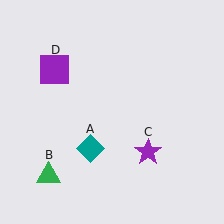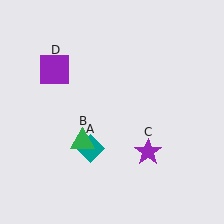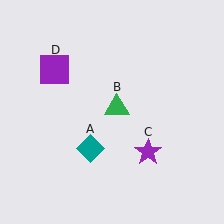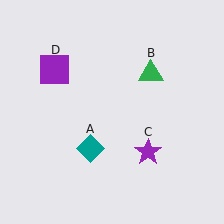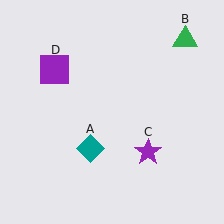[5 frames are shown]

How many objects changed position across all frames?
1 object changed position: green triangle (object B).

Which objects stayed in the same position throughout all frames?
Teal diamond (object A) and purple star (object C) and purple square (object D) remained stationary.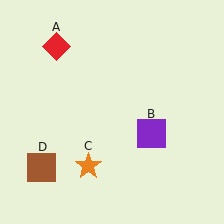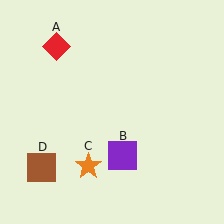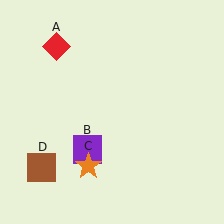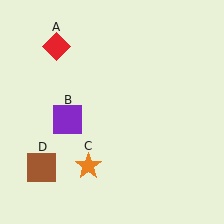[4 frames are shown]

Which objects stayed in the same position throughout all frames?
Red diamond (object A) and orange star (object C) and brown square (object D) remained stationary.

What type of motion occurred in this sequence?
The purple square (object B) rotated clockwise around the center of the scene.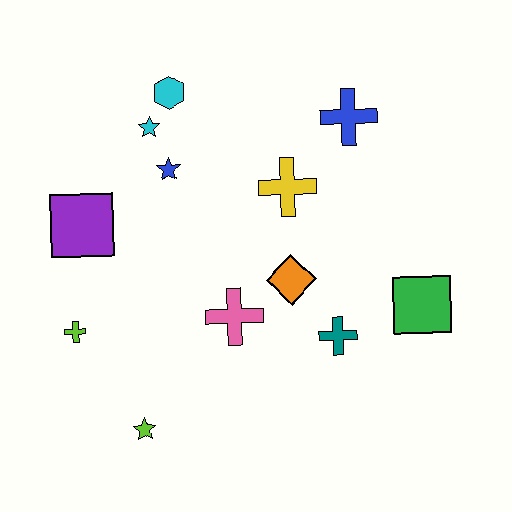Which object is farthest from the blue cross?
The lime star is farthest from the blue cross.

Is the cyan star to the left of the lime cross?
No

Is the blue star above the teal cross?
Yes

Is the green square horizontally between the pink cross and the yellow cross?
No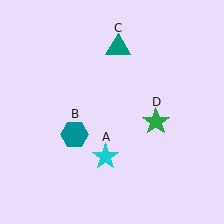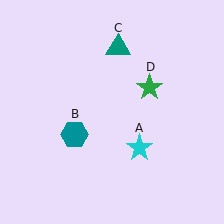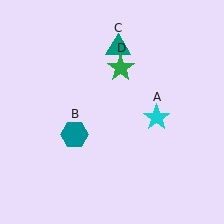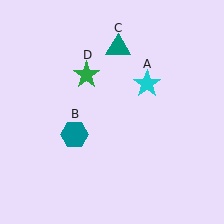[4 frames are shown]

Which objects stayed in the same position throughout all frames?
Teal hexagon (object B) and teal triangle (object C) remained stationary.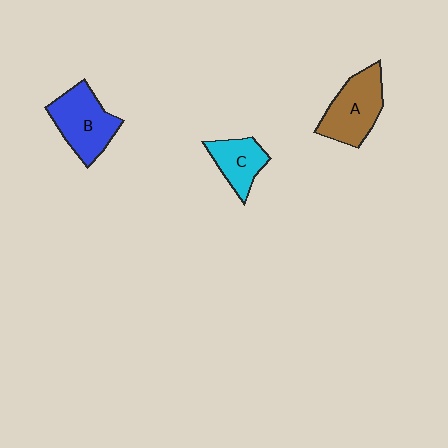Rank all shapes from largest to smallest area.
From largest to smallest: B (blue), A (brown), C (cyan).